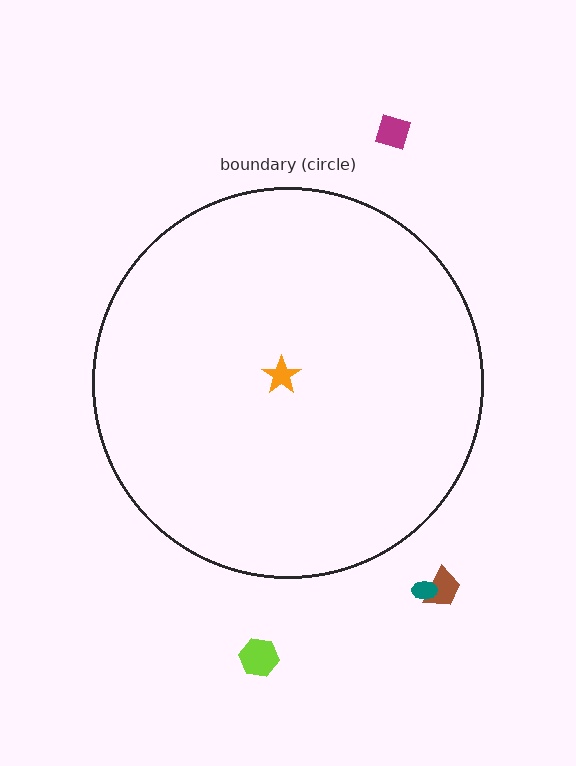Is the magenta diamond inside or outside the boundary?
Outside.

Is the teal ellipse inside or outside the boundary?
Outside.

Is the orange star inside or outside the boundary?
Inside.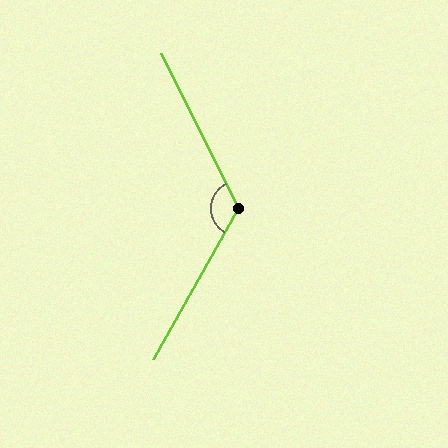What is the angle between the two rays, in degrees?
Approximately 124 degrees.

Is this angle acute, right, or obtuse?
It is obtuse.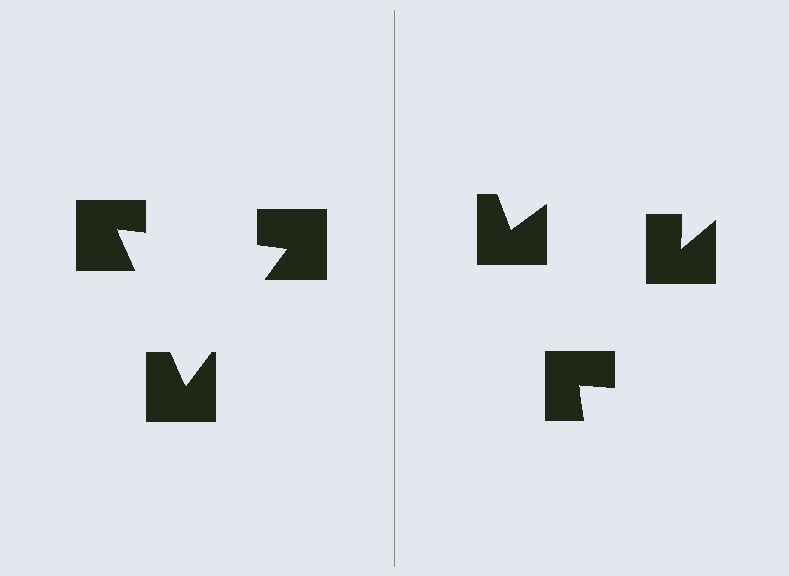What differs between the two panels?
The notched squares are positioned identically on both sides; only the wedge orientations differ. On the left they align to a triangle; on the right they are misaligned.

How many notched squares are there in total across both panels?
6 — 3 on each side.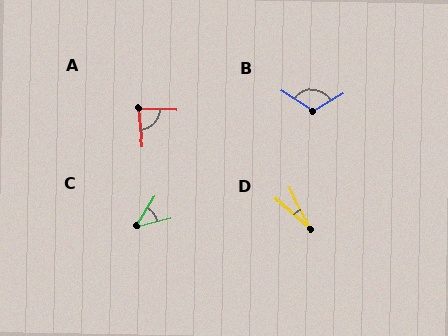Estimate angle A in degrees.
Approximately 82 degrees.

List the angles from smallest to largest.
D (21°), C (46°), A (82°), B (118°).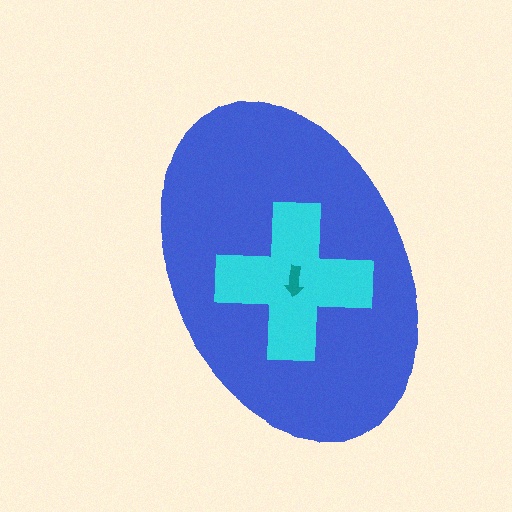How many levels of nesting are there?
3.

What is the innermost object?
The teal arrow.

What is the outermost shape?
The blue ellipse.